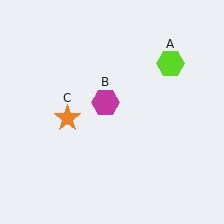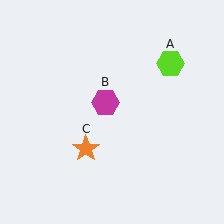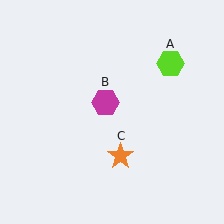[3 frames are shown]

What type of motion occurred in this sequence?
The orange star (object C) rotated counterclockwise around the center of the scene.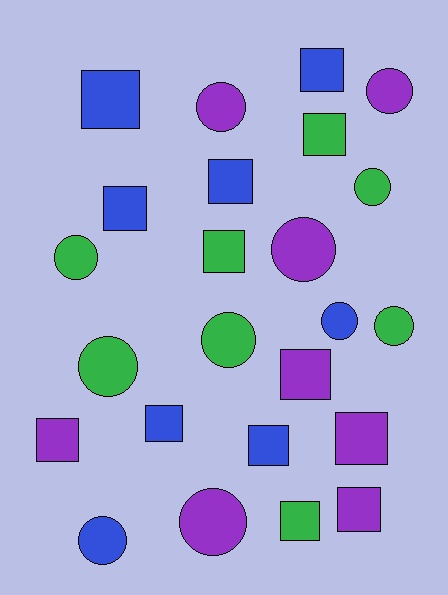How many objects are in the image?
There are 24 objects.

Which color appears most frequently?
Purple, with 8 objects.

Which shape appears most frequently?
Square, with 13 objects.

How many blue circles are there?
There are 2 blue circles.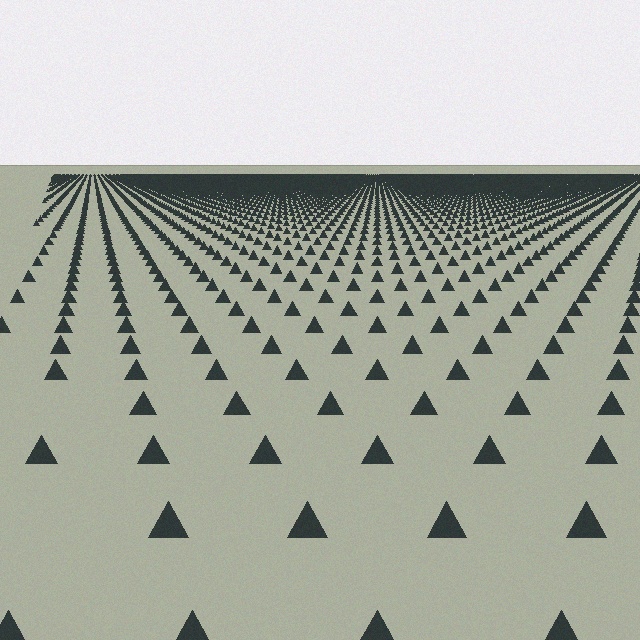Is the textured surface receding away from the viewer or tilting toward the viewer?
The surface is receding away from the viewer. Texture elements get smaller and denser toward the top.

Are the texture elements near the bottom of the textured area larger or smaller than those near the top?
Larger. Near the bottom, elements are closer to the viewer and appear at a bigger on-screen size.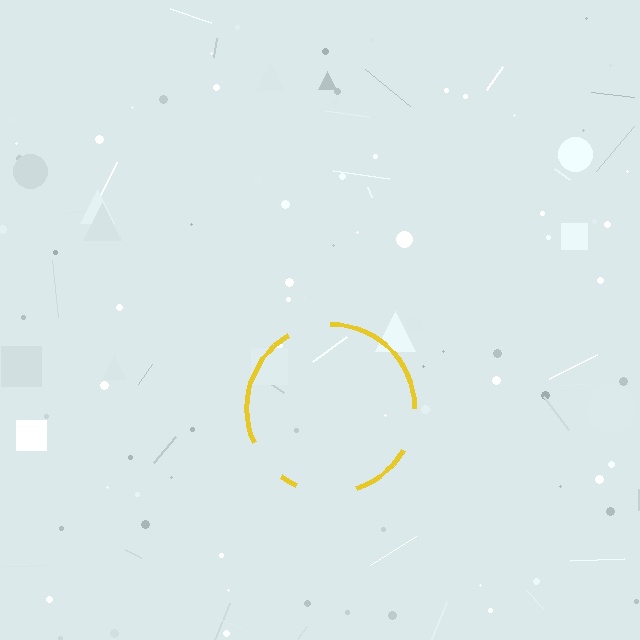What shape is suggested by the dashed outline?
The dashed outline suggests a circle.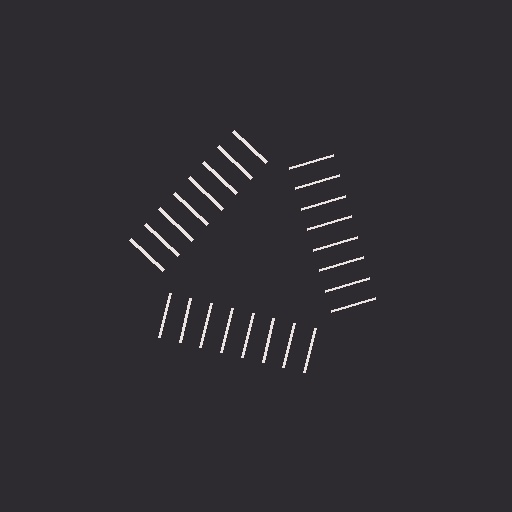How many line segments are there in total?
24 — 8 along each of the 3 edges.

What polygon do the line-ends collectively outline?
An illusory triangle — the line segments terminate on its edges but no continuous stroke is drawn.